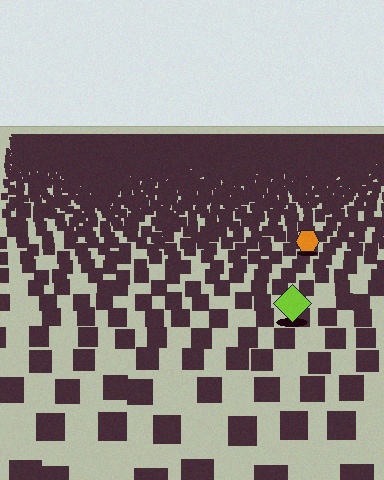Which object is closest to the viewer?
The lime diamond is closest. The texture marks near it are larger and more spread out.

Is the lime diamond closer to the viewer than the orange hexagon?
Yes. The lime diamond is closer — you can tell from the texture gradient: the ground texture is coarser near it.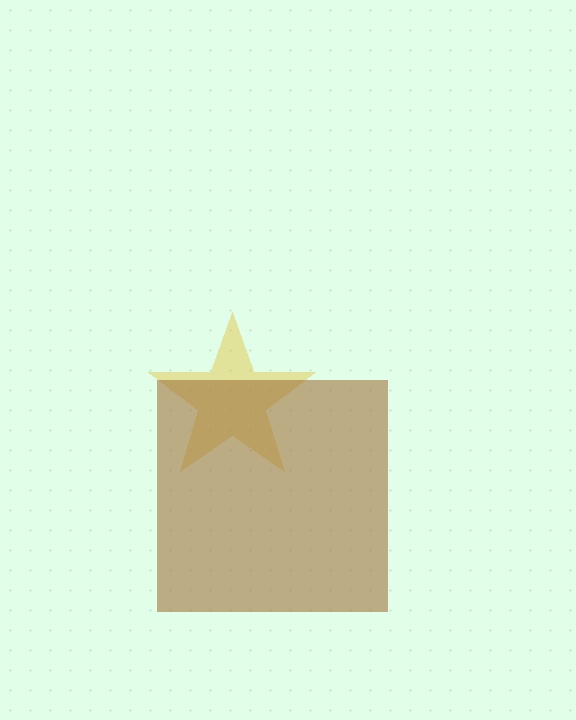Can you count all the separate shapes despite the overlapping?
Yes, there are 2 separate shapes.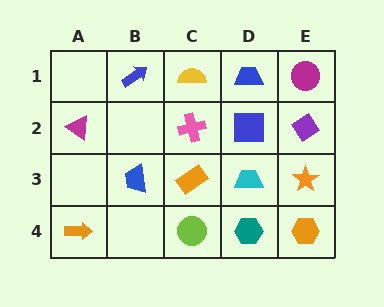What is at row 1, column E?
A magenta circle.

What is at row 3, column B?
A blue trapezoid.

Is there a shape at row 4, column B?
No, that cell is empty.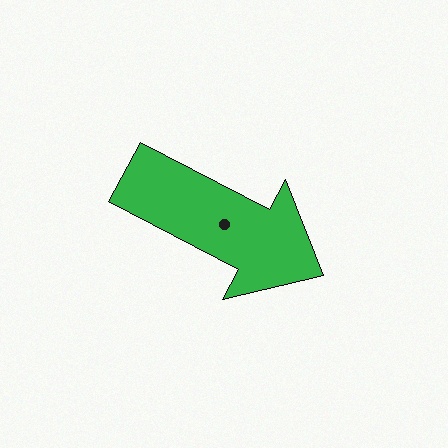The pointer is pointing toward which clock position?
Roughly 4 o'clock.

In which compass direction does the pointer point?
Southeast.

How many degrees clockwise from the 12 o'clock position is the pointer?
Approximately 118 degrees.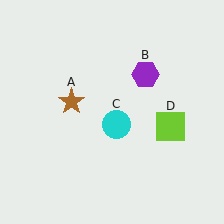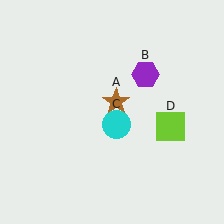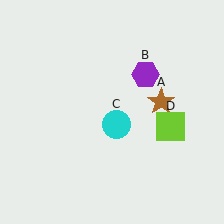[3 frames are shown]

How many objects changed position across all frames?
1 object changed position: brown star (object A).